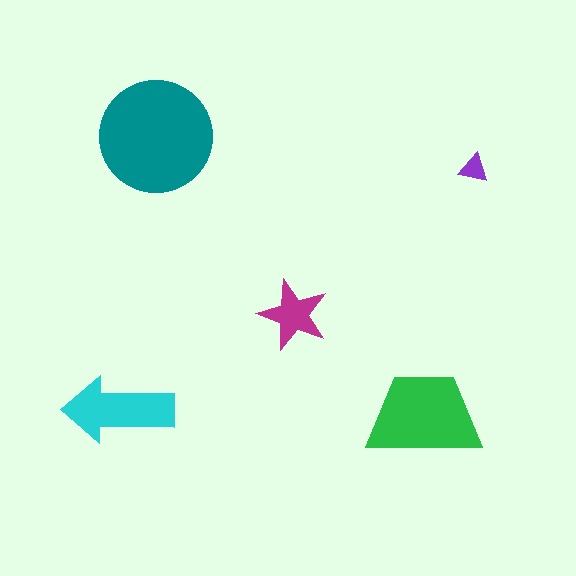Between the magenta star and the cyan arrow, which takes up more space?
The cyan arrow.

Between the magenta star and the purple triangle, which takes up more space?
The magenta star.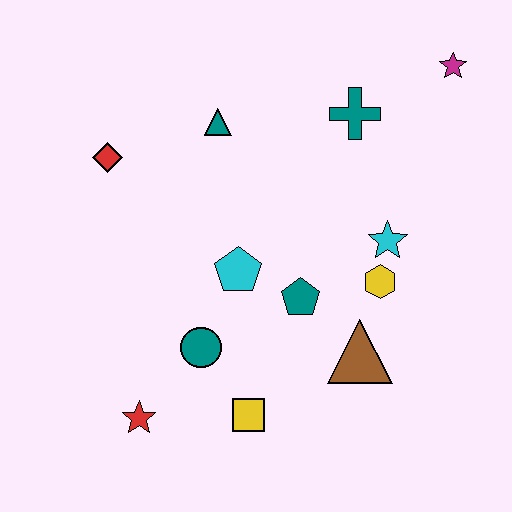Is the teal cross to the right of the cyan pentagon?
Yes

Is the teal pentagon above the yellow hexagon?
No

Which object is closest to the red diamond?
The teal triangle is closest to the red diamond.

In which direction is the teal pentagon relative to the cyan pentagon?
The teal pentagon is to the right of the cyan pentagon.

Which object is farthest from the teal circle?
The magenta star is farthest from the teal circle.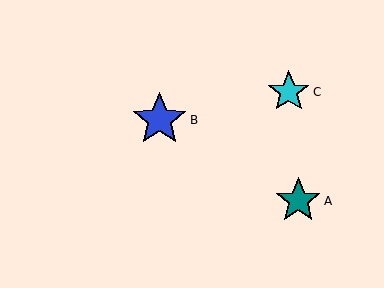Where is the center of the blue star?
The center of the blue star is at (159, 120).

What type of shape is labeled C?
Shape C is a cyan star.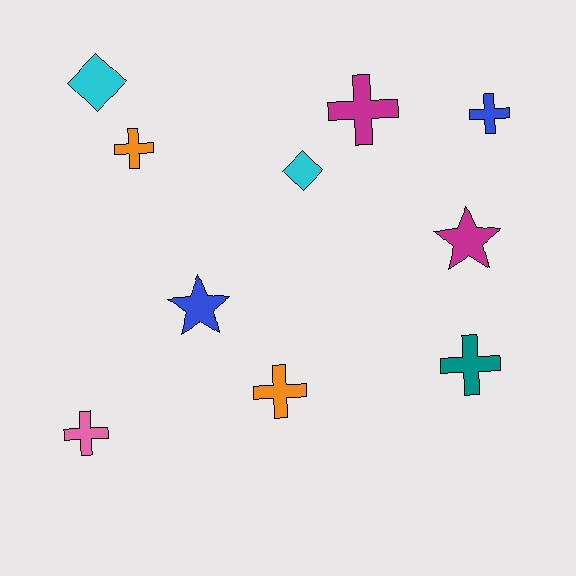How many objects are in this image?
There are 10 objects.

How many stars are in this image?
There are 2 stars.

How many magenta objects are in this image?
There are 2 magenta objects.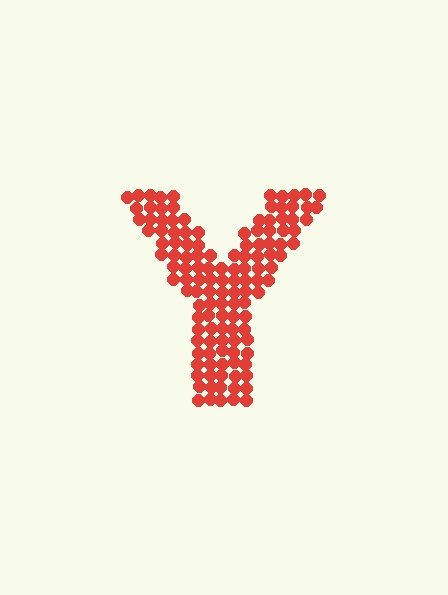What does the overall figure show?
The overall figure shows the letter Y.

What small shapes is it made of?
It is made of small circles.